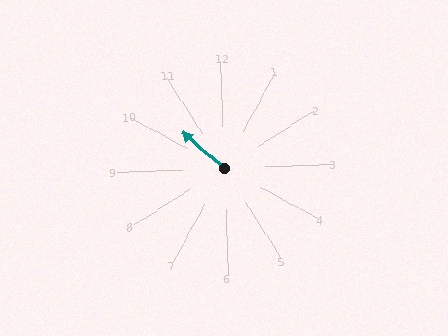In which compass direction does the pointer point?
Northwest.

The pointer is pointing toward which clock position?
Roughly 10 o'clock.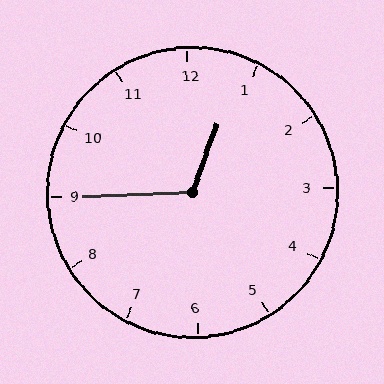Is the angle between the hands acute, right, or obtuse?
It is obtuse.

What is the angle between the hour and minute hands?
Approximately 112 degrees.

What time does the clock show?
12:45.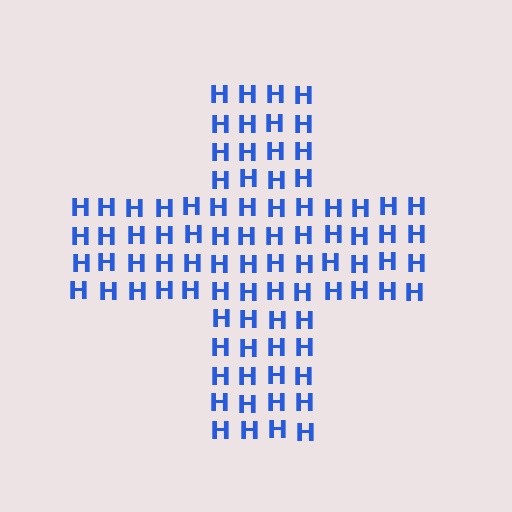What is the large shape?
The large shape is a cross.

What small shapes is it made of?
It is made of small letter H's.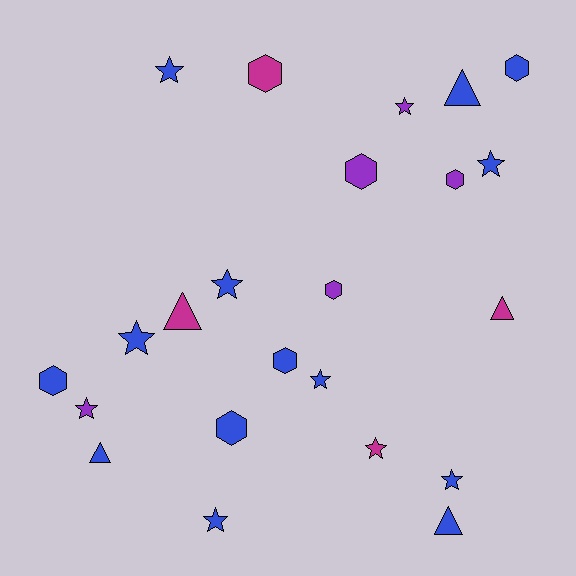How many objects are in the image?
There are 23 objects.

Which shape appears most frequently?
Star, with 10 objects.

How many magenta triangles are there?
There are 2 magenta triangles.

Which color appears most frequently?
Blue, with 14 objects.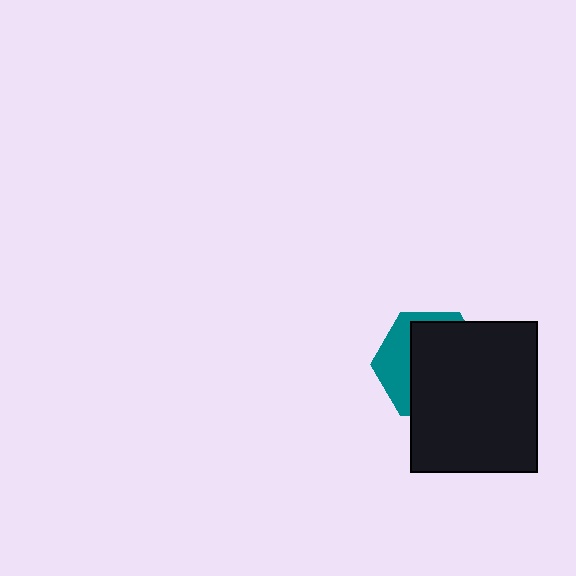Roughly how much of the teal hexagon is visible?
A small part of it is visible (roughly 33%).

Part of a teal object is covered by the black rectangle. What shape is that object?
It is a hexagon.